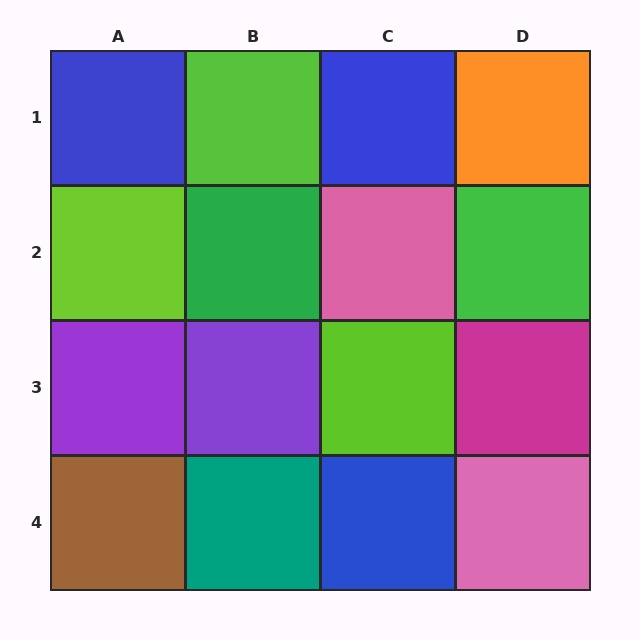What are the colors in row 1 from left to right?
Blue, lime, blue, orange.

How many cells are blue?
3 cells are blue.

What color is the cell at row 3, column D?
Magenta.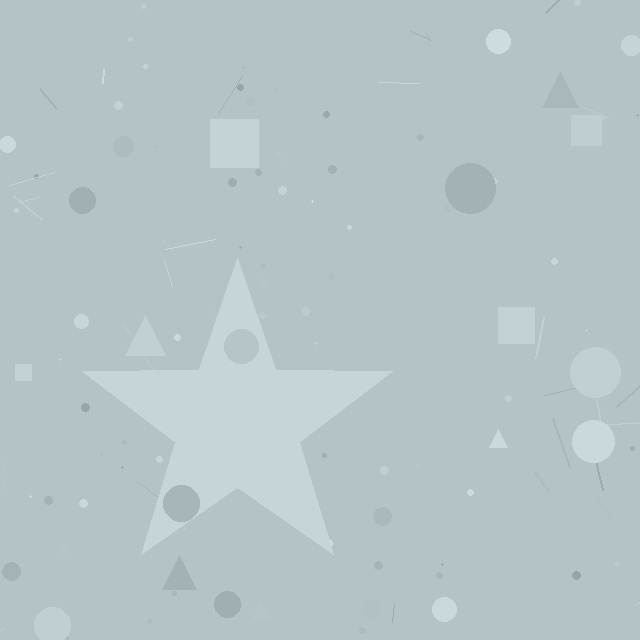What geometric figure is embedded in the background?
A star is embedded in the background.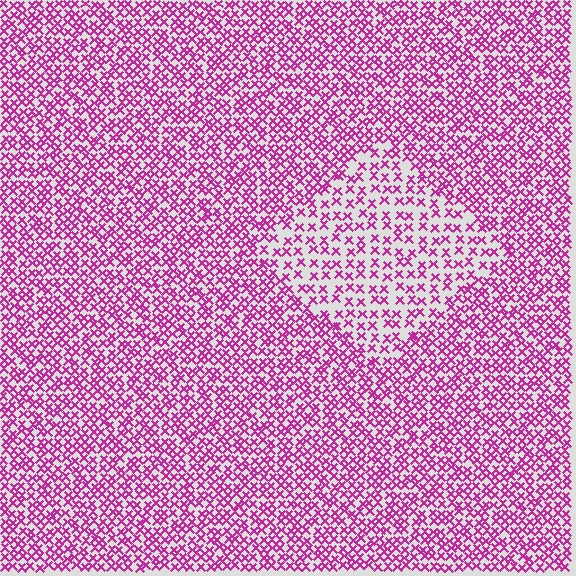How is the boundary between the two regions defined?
The boundary is defined by a change in element density (approximately 1.9x ratio). All elements are the same color, size, and shape.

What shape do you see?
I see a diamond.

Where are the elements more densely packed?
The elements are more densely packed outside the diamond boundary.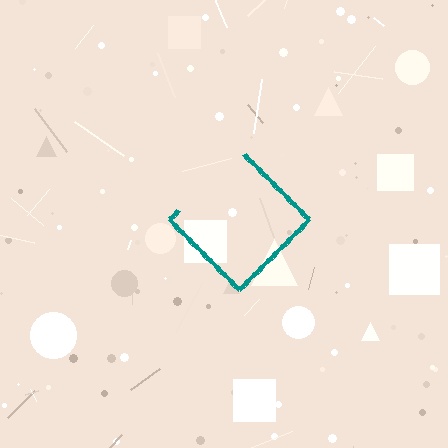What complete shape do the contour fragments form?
The contour fragments form a diamond.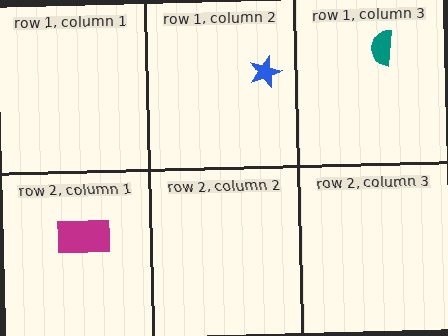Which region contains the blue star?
The row 1, column 2 region.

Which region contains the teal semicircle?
The row 1, column 3 region.